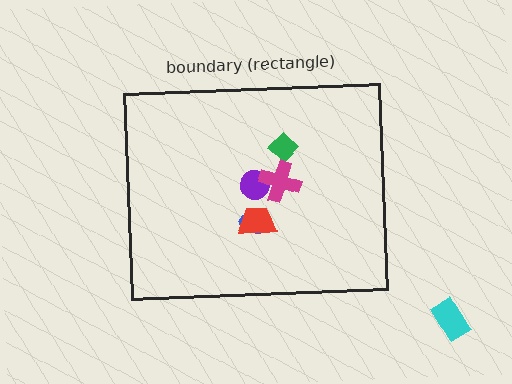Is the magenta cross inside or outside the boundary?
Inside.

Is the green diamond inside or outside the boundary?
Inside.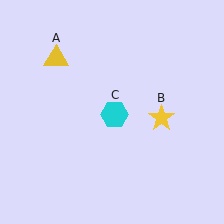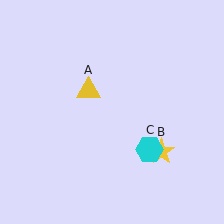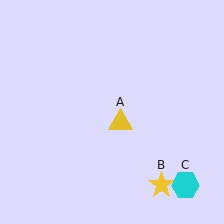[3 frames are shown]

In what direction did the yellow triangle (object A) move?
The yellow triangle (object A) moved down and to the right.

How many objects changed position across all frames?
3 objects changed position: yellow triangle (object A), yellow star (object B), cyan hexagon (object C).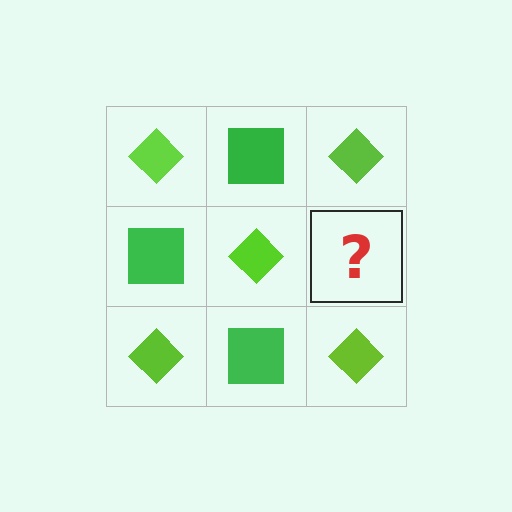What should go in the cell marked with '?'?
The missing cell should contain a green square.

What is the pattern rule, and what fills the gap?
The rule is that it alternates lime diamond and green square in a checkerboard pattern. The gap should be filled with a green square.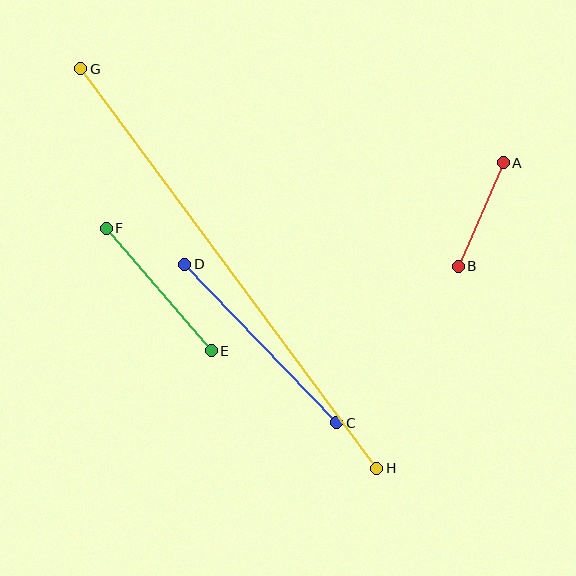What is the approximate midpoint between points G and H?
The midpoint is at approximately (229, 269) pixels.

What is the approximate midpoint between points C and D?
The midpoint is at approximately (261, 344) pixels.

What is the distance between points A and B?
The distance is approximately 113 pixels.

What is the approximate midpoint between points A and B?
The midpoint is at approximately (481, 214) pixels.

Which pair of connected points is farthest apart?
Points G and H are farthest apart.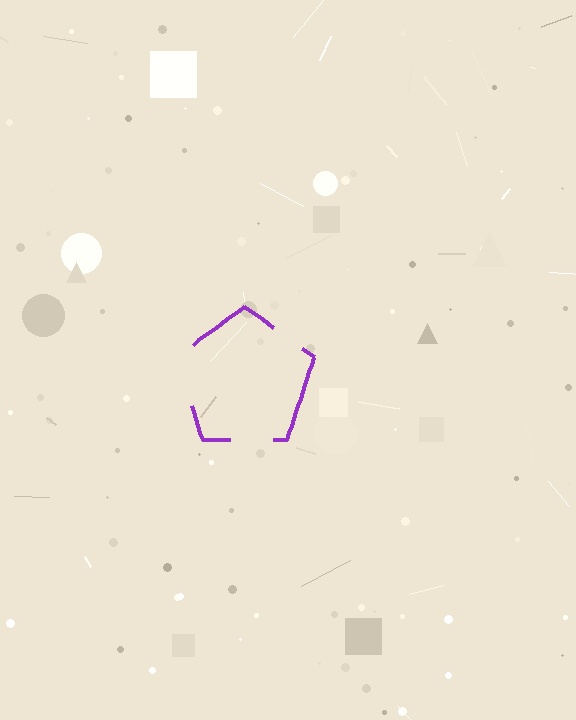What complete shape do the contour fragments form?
The contour fragments form a pentagon.